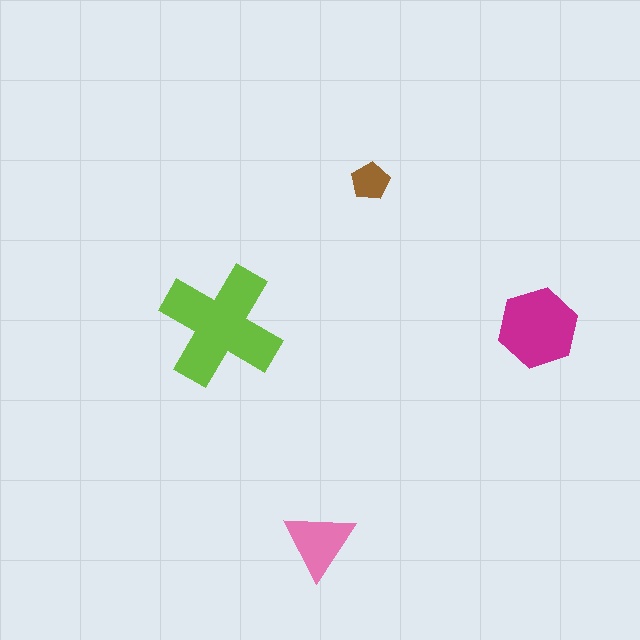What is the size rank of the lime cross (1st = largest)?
1st.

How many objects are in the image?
There are 4 objects in the image.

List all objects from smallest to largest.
The brown pentagon, the pink triangle, the magenta hexagon, the lime cross.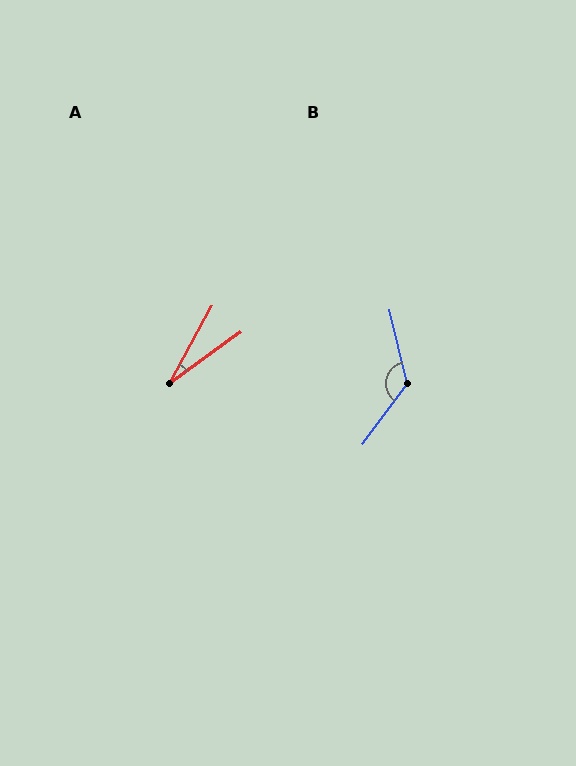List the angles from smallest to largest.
A (25°), B (130°).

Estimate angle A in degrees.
Approximately 25 degrees.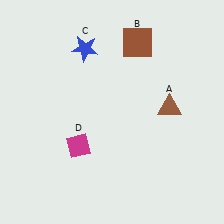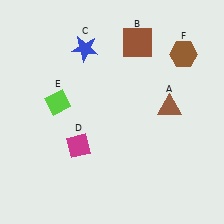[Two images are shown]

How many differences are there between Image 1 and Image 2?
There are 2 differences between the two images.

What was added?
A lime diamond (E), a brown hexagon (F) were added in Image 2.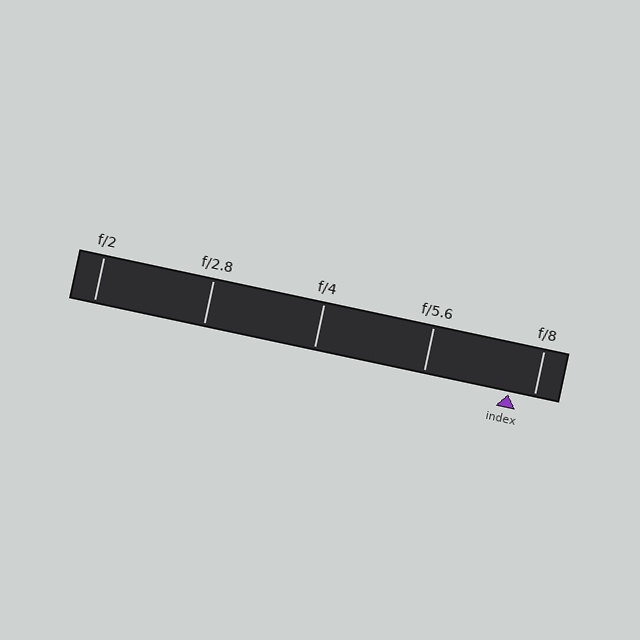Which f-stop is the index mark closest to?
The index mark is closest to f/8.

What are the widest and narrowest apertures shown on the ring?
The widest aperture shown is f/2 and the narrowest is f/8.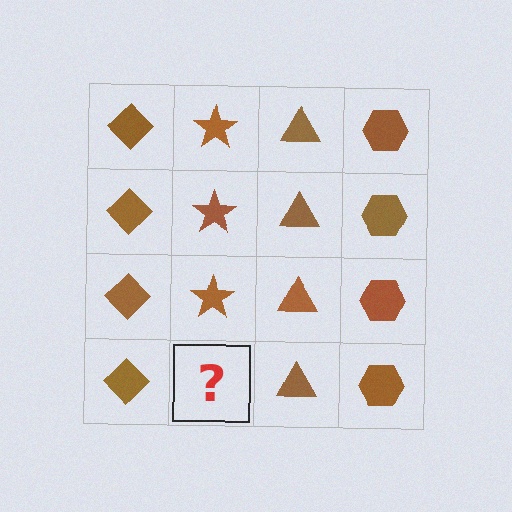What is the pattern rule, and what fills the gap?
The rule is that each column has a consistent shape. The gap should be filled with a brown star.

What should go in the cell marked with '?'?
The missing cell should contain a brown star.